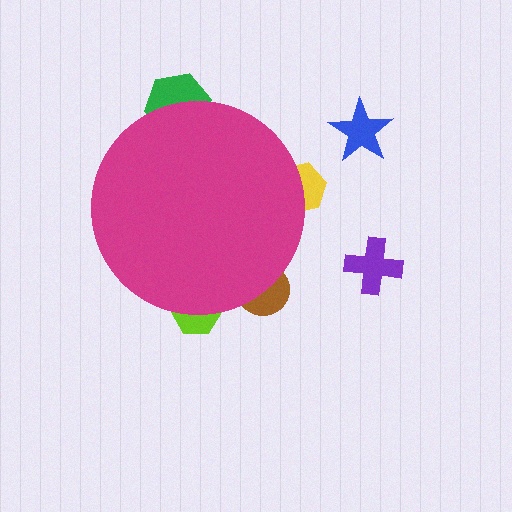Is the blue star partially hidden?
No, the blue star is fully visible.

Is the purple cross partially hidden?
No, the purple cross is fully visible.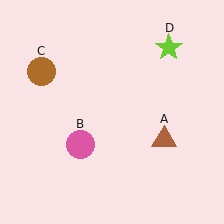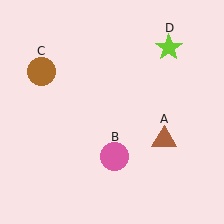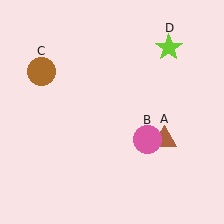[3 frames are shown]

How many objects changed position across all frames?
1 object changed position: pink circle (object B).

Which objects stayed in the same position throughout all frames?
Brown triangle (object A) and brown circle (object C) and lime star (object D) remained stationary.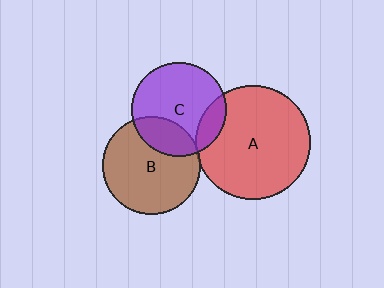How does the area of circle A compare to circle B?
Approximately 1.4 times.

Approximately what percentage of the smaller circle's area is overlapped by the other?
Approximately 15%.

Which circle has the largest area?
Circle A (red).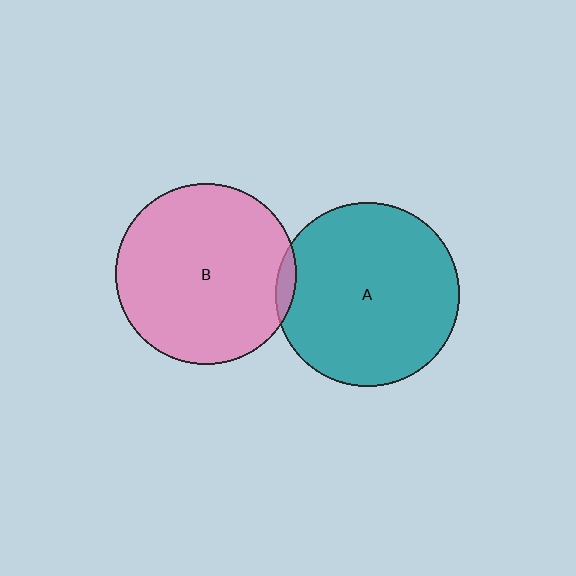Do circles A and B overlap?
Yes.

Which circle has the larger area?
Circle A (teal).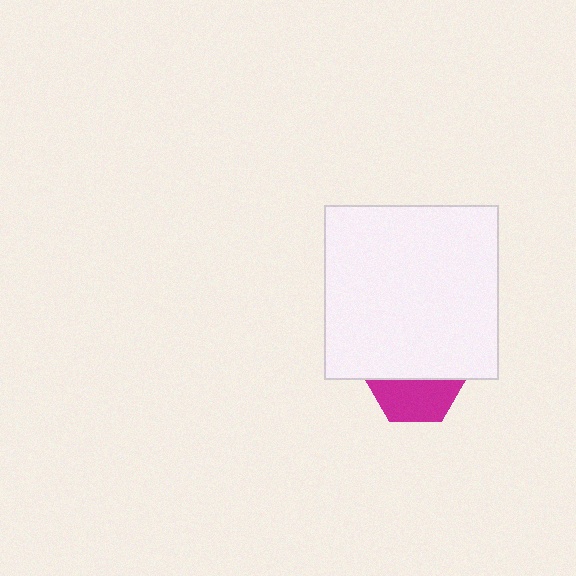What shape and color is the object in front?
The object in front is a white rectangle.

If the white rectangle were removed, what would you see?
You would see the complete magenta hexagon.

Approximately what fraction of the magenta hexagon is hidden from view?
Roughly 54% of the magenta hexagon is hidden behind the white rectangle.